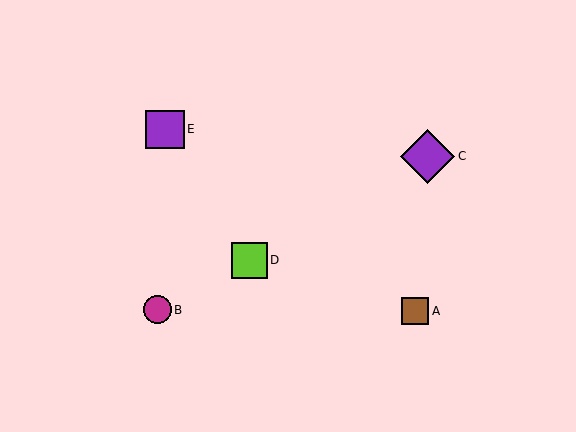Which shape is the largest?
The purple diamond (labeled C) is the largest.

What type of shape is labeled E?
Shape E is a purple square.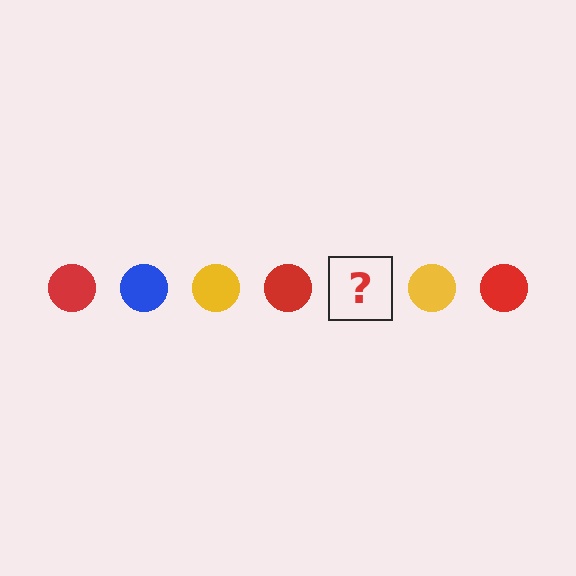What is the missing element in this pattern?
The missing element is a blue circle.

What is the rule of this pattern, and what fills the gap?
The rule is that the pattern cycles through red, blue, yellow circles. The gap should be filled with a blue circle.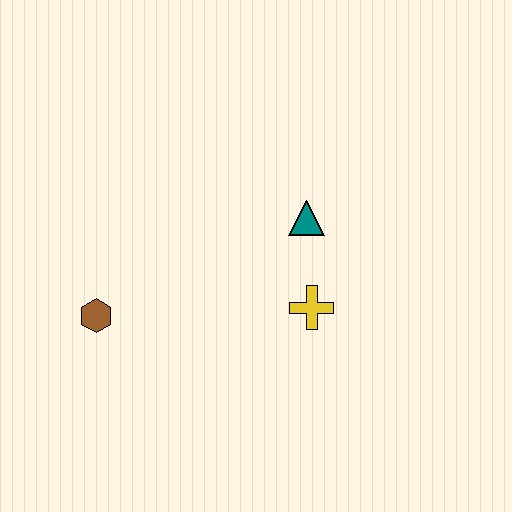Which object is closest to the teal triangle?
The yellow cross is closest to the teal triangle.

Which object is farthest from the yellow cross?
The brown hexagon is farthest from the yellow cross.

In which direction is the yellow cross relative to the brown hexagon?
The yellow cross is to the right of the brown hexagon.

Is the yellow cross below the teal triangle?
Yes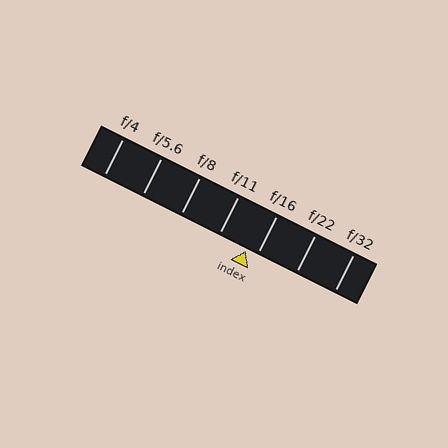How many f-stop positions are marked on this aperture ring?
There are 7 f-stop positions marked.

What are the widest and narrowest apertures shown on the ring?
The widest aperture shown is f/4 and the narrowest is f/32.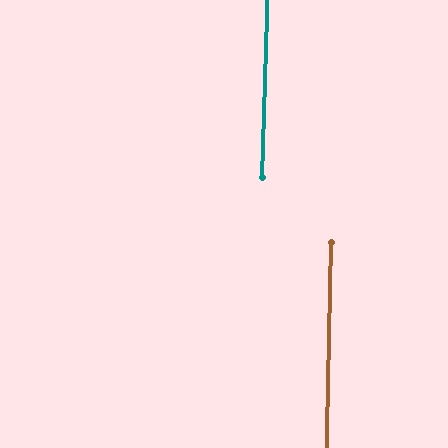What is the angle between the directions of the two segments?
Approximately 1 degree.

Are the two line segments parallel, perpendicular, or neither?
Parallel — their directions differ by only 0.7°.